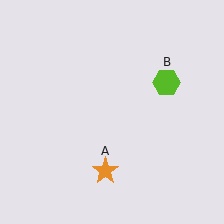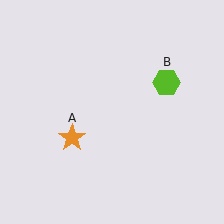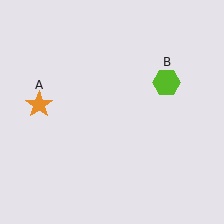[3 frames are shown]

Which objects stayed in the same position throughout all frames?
Lime hexagon (object B) remained stationary.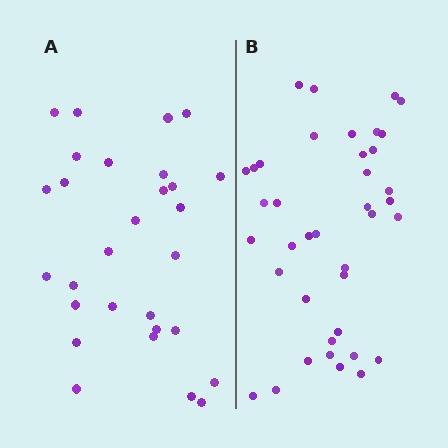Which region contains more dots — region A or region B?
Region B (the right region) has more dots.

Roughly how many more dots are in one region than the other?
Region B has roughly 10 or so more dots than region A.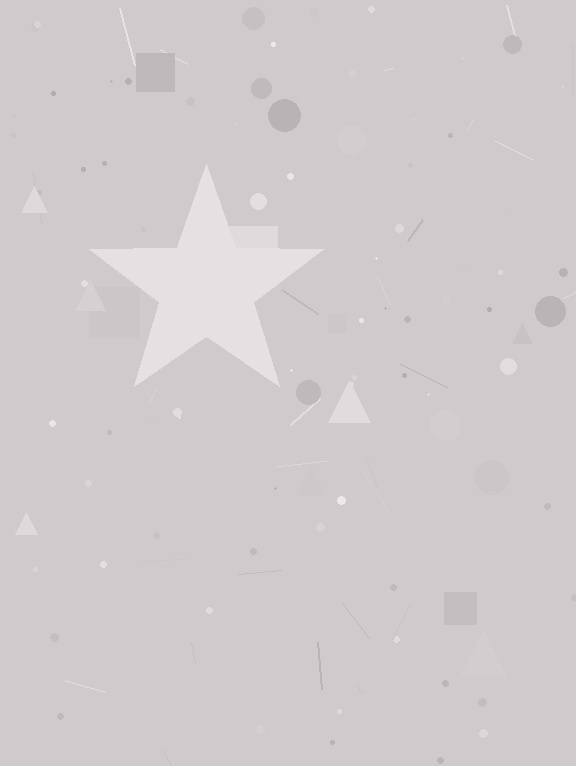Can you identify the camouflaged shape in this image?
The camouflaged shape is a star.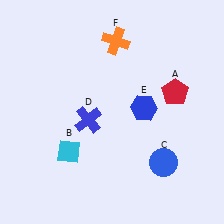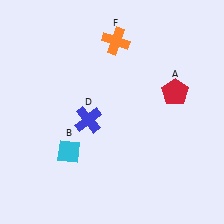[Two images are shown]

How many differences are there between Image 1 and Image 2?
There are 2 differences between the two images.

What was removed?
The blue circle (C), the blue hexagon (E) were removed in Image 2.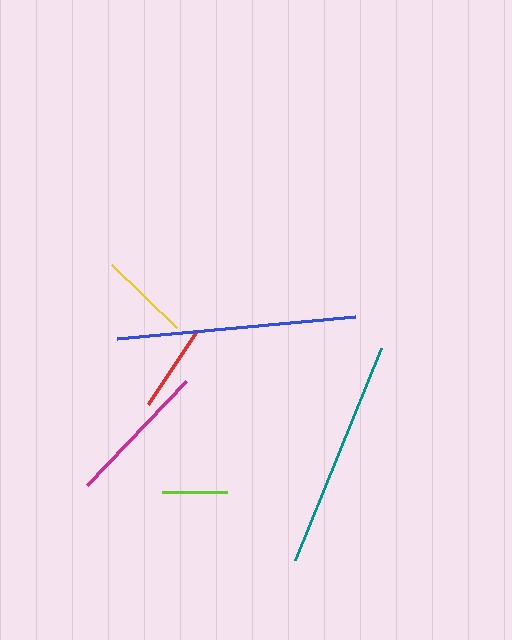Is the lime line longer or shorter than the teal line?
The teal line is longer than the lime line.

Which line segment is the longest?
The blue line is the longest at approximately 239 pixels.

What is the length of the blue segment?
The blue segment is approximately 239 pixels long.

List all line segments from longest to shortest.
From longest to shortest: blue, teal, magenta, yellow, red, lime.